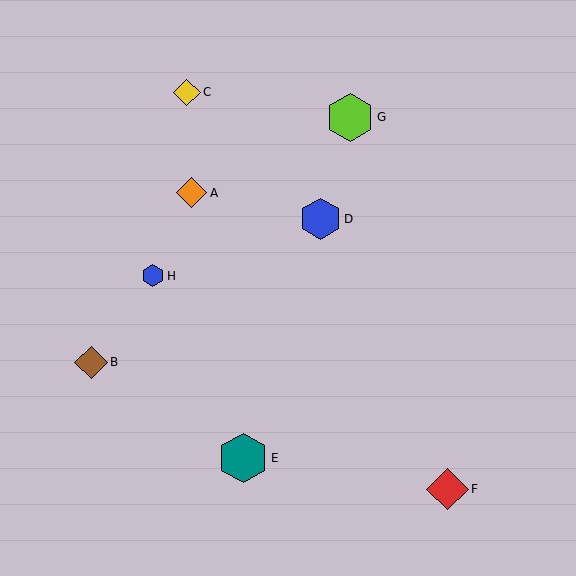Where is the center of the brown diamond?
The center of the brown diamond is at (91, 362).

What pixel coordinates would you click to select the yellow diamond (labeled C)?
Click at (187, 92) to select the yellow diamond C.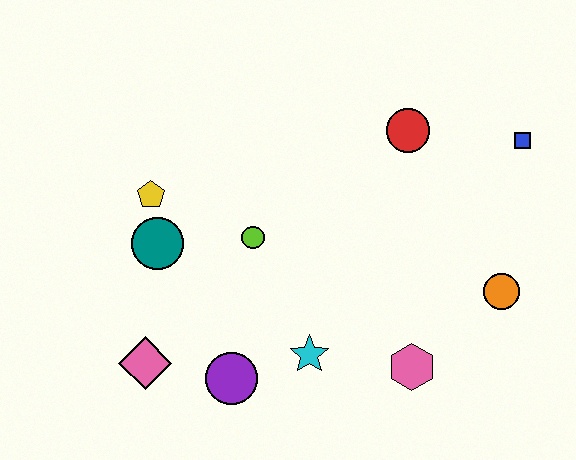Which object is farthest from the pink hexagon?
The yellow pentagon is farthest from the pink hexagon.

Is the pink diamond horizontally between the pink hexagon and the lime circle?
No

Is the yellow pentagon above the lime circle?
Yes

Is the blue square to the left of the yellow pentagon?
No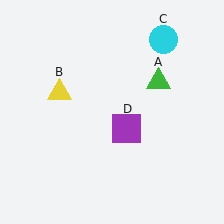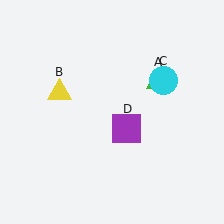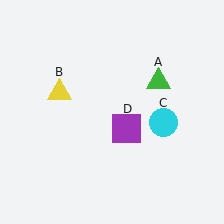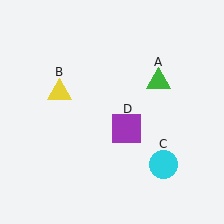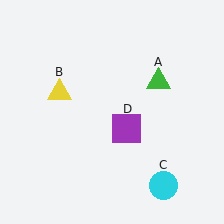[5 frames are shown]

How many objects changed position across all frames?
1 object changed position: cyan circle (object C).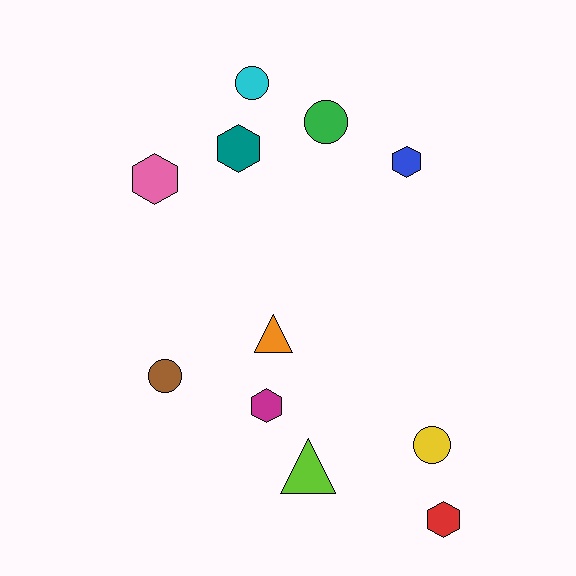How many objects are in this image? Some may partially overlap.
There are 11 objects.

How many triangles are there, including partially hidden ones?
There are 2 triangles.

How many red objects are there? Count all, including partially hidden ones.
There is 1 red object.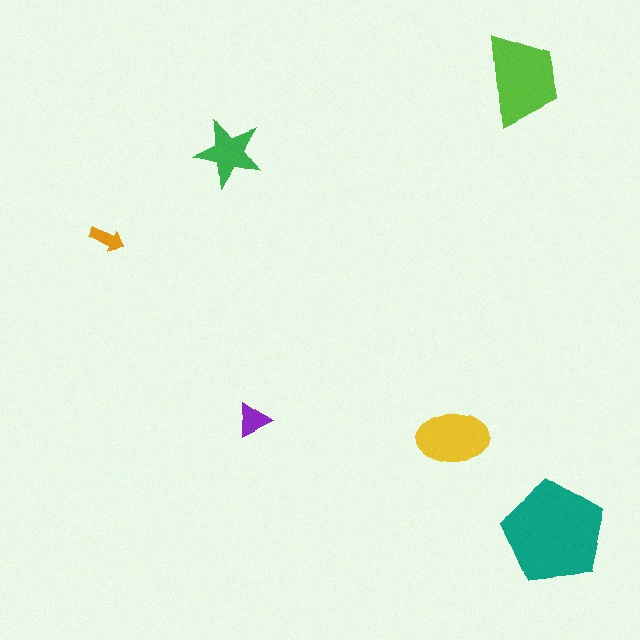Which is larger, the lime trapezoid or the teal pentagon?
The teal pentagon.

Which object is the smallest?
The orange arrow.